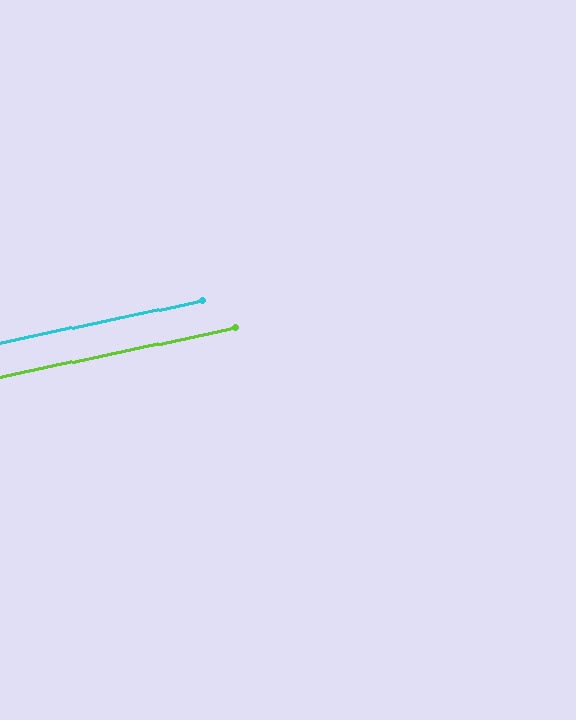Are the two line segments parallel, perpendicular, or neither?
Parallel — their directions differ by only 0.1°.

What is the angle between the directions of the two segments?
Approximately 0 degrees.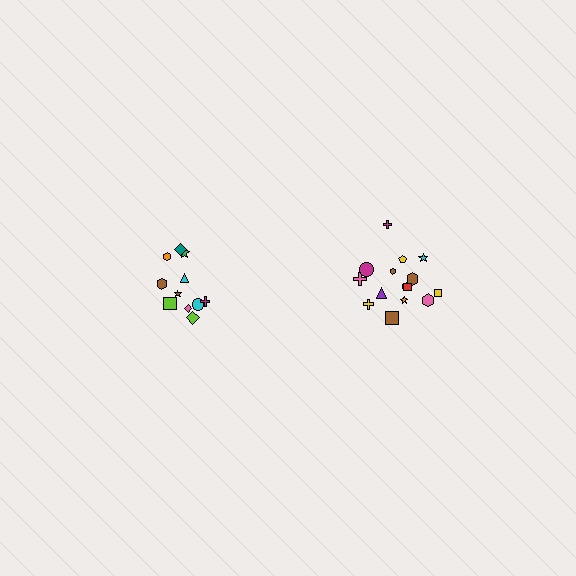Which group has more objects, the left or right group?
The right group.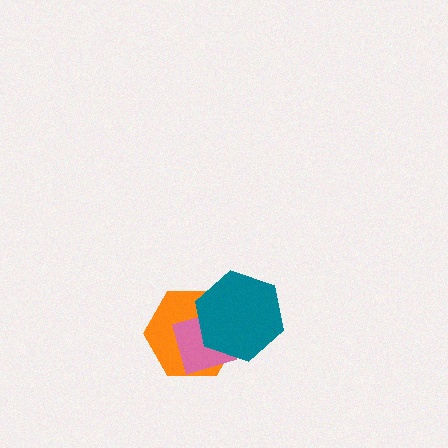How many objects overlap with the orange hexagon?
2 objects overlap with the orange hexagon.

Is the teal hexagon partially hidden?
No, no other shape covers it.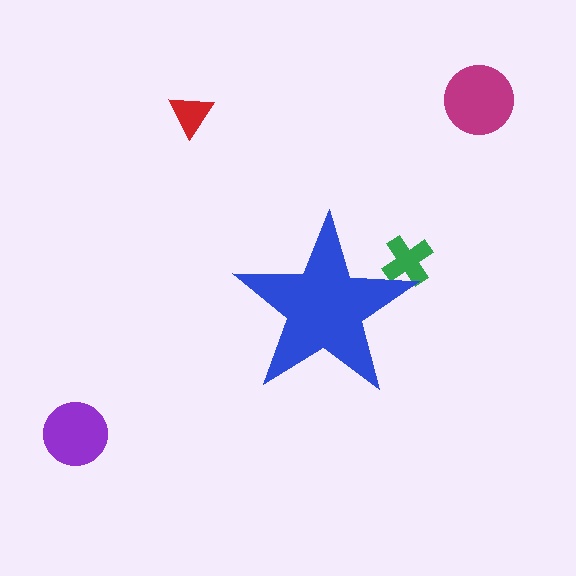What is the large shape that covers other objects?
A blue star.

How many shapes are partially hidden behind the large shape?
1 shape is partially hidden.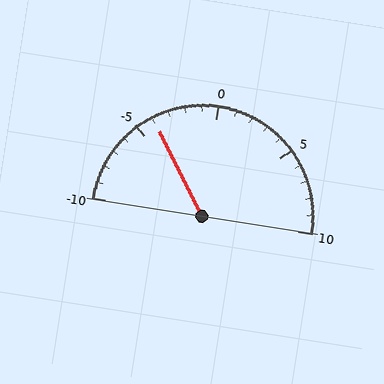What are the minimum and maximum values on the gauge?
The gauge ranges from -10 to 10.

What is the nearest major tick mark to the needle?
The nearest major tick mark is -5.